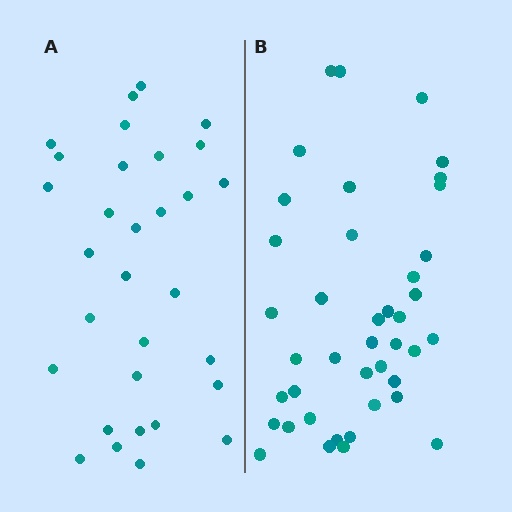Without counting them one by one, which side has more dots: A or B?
Region B (the right region) has more dots.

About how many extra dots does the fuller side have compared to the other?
Region B has roughly 10 or so more dots than region A.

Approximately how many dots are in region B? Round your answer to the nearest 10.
About 40 dots. (The exact count is 41, which rounds to 40.)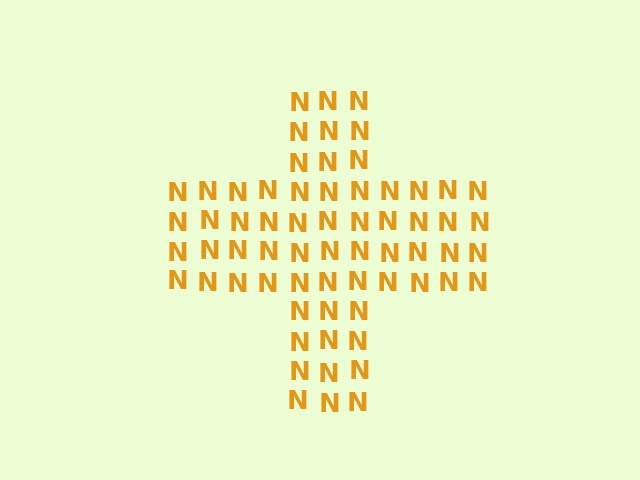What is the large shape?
The large shape is a cross.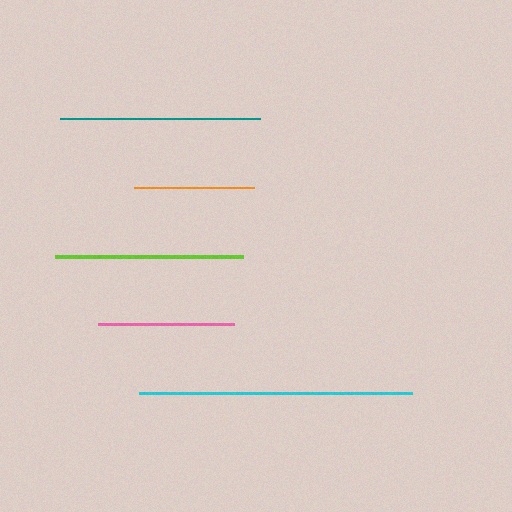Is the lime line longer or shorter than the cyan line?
The cyan line is longer than the lime line.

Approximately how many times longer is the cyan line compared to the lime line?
The cyan line is approximately 1.5 times the length of the lime line.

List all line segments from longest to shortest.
From longest to shortest: cyan, teal, lime, pink, orange.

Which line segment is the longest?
The cyan line is the longest at approximately 273 pixels.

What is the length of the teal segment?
The teal segment is approximately 201 pixels long.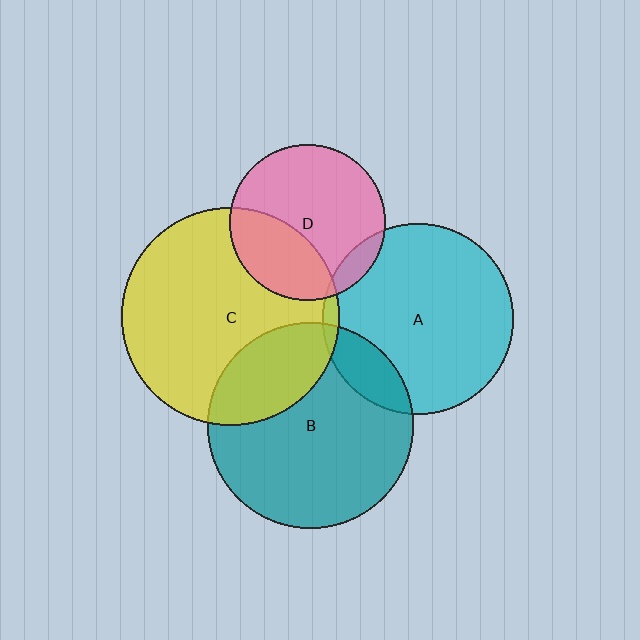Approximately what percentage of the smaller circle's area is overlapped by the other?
Approximately 25%.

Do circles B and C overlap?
Yes.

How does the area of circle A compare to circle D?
Approximately 1.5 times.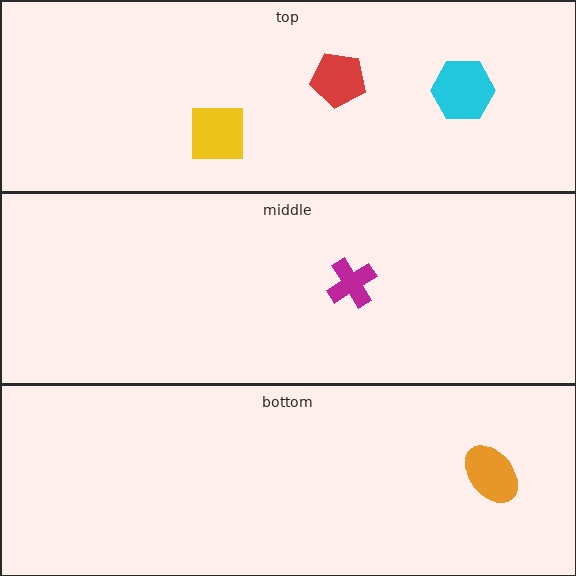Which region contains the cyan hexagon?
The top region.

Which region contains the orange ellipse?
The bottom region.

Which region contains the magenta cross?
The middle region.